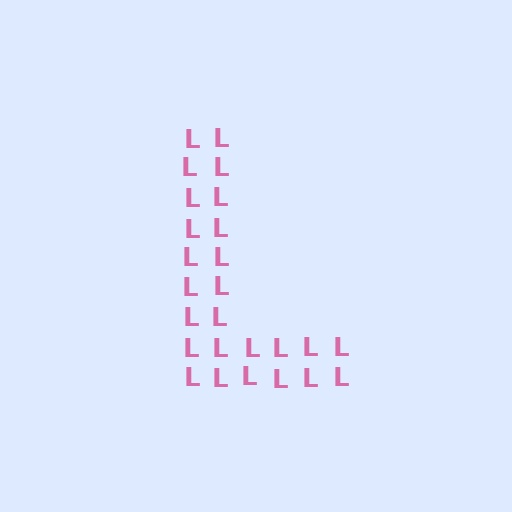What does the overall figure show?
The overall figure shows the letter L.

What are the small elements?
The small elements are letter L's.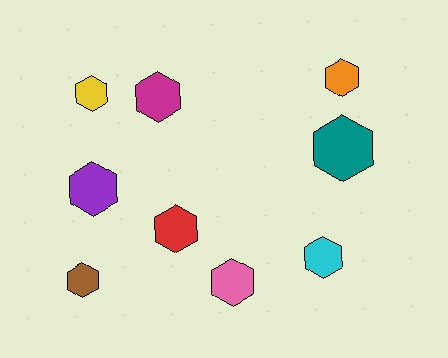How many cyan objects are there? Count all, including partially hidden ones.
There is 1 cyan object.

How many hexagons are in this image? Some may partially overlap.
There are 9 hexagons.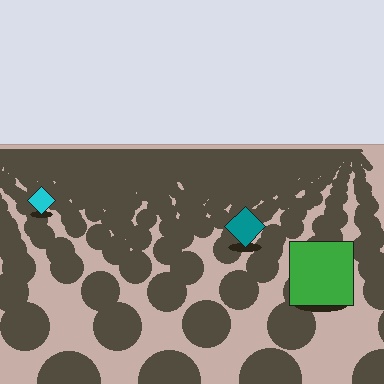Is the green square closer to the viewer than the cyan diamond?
Yes. The green square is closer — you can tell from the texture gradient: the ground texture is coarser near it.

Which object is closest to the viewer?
The green square is closest. The texture marks near it are larger and more spread out.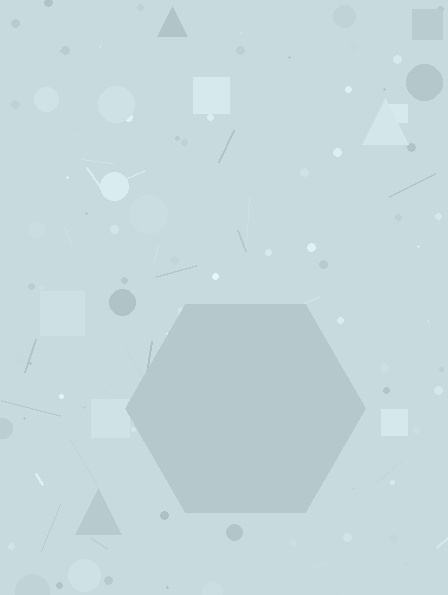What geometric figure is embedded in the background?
A hexagon is embedded in the background.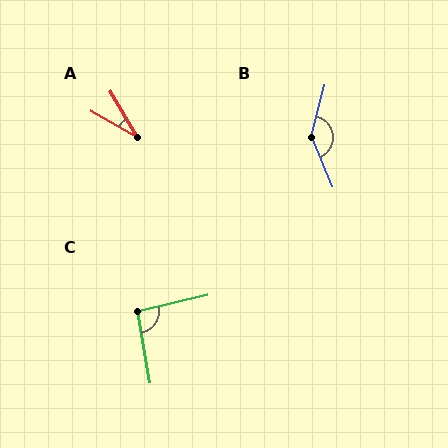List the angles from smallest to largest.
A (30°), C (93°), B (144°).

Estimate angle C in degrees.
Approximately 93 degrees.